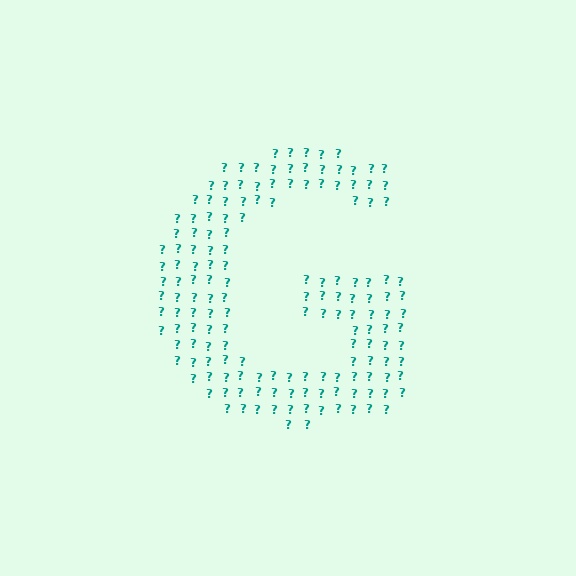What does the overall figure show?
The overall figure shows the letter G.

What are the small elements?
The small elements are question marks.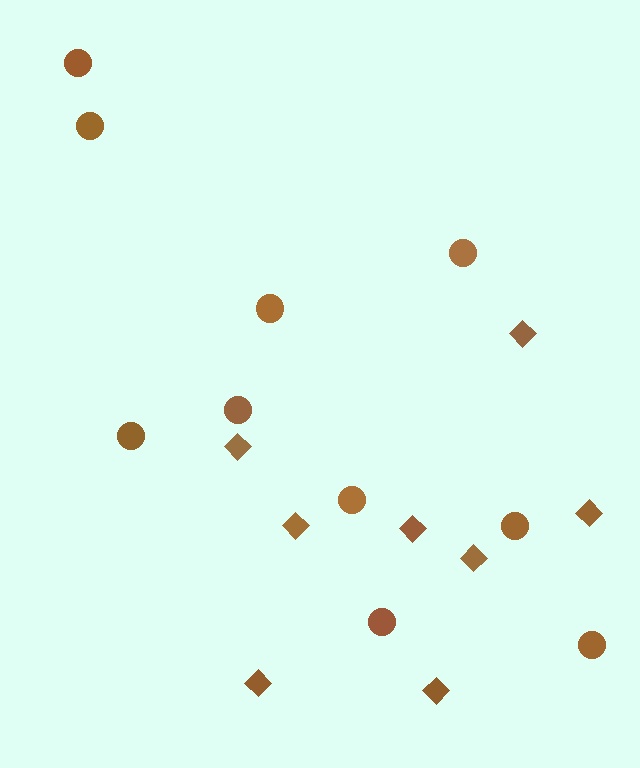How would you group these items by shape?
There are 2 groups: one group of circles (10) and one group of diamonds (8).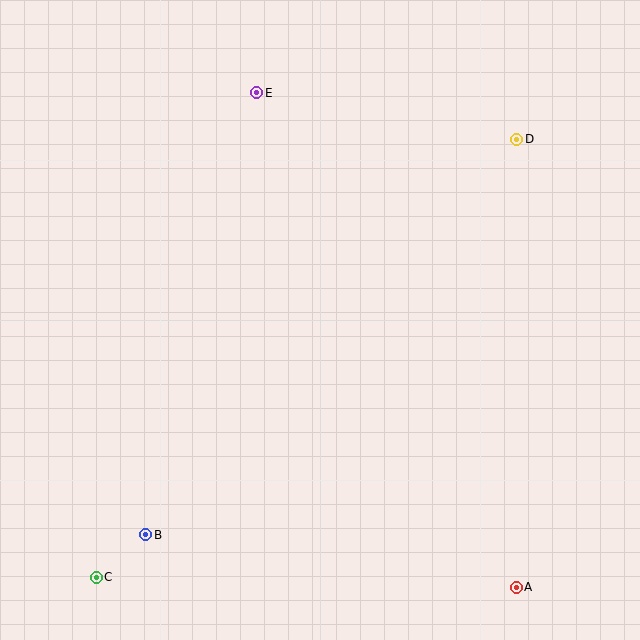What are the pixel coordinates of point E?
Point E is at (257, 93).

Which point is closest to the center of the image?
Point E at (257, 93) is closest to the center.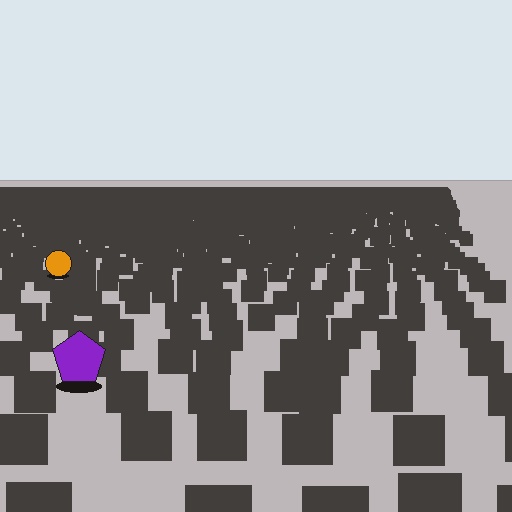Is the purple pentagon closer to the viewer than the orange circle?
Yes. The purple pentagon is closer — you can tell from the texture gradient: the ground texture is coarser near it.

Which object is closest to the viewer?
The purple pentagon is closest. The texture marks near it are larger and more spread out.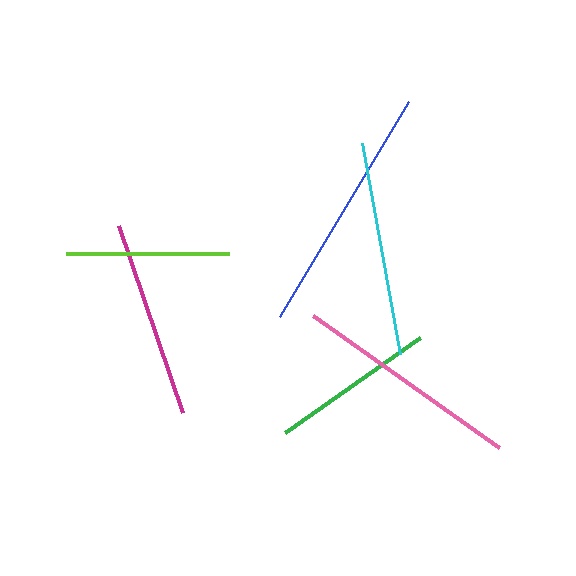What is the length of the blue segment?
The blue segment is approximately 251 pixels long.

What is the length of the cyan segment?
The cyan segment is approximately 215 pixels long.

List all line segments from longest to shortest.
From longest to shortest: blue, pink, cyan, magenta, green, lime.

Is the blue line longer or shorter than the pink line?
The blue line is longer than the pink line.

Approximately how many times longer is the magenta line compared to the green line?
The magenta line is approximately 1.2 times the length of the green line.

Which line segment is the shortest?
The lime line is the shortest at approximately 164 pixels.